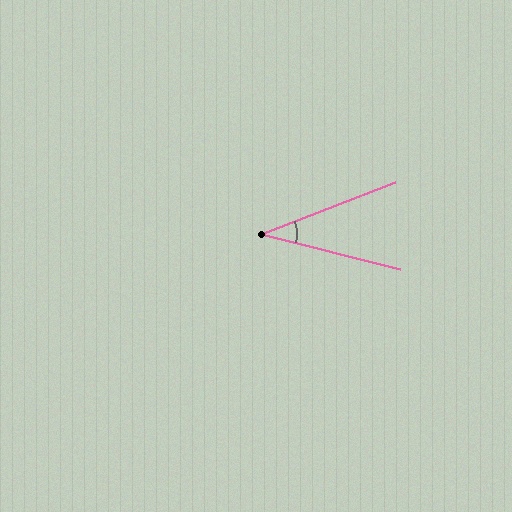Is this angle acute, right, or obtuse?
It is acute.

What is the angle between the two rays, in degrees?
Approximately 36 degrees.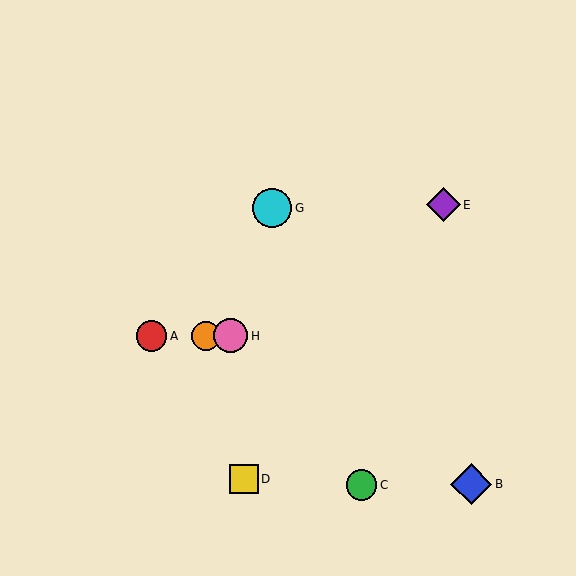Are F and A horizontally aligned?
Yes, both are at y≈336.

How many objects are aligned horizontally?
3 objects (A, F, H) are aligned horizontally.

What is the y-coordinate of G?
Object G is at y≈208.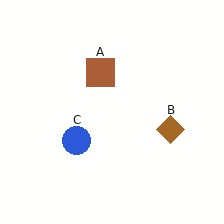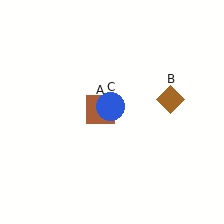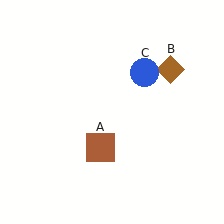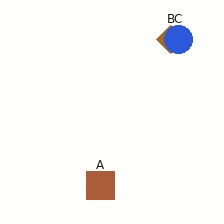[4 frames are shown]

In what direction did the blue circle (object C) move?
The blue circle (object C) moved up and to the right.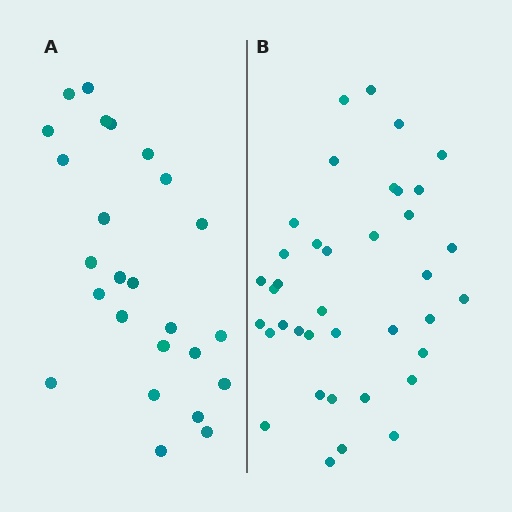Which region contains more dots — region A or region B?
Region B (the right region) has more dots.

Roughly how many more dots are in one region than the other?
Region B has approximately 15 more dots than region A.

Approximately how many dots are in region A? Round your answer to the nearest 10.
About 20 dots. (The exact count is 25, which rounds to 20.)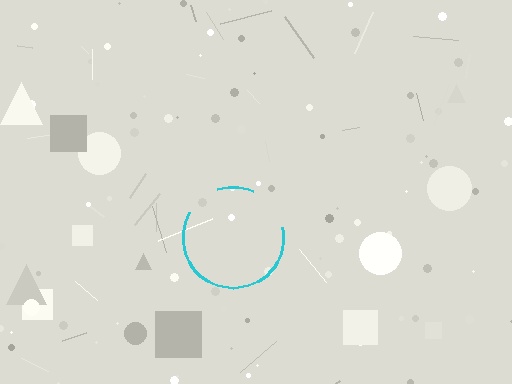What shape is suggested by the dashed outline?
The dashed outline suggests a circle.